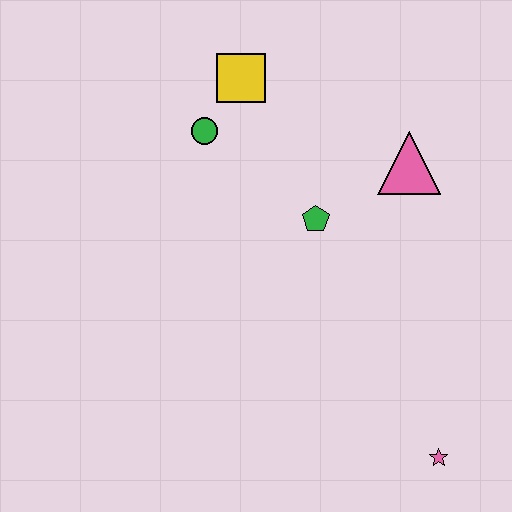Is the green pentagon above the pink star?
Yes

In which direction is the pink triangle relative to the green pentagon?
The pink triangle is to the right of the green pentagon.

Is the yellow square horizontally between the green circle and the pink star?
Yes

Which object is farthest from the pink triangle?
The pink star is farthest from the pink triangle.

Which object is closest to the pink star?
The green pentagon is closest to the pink star.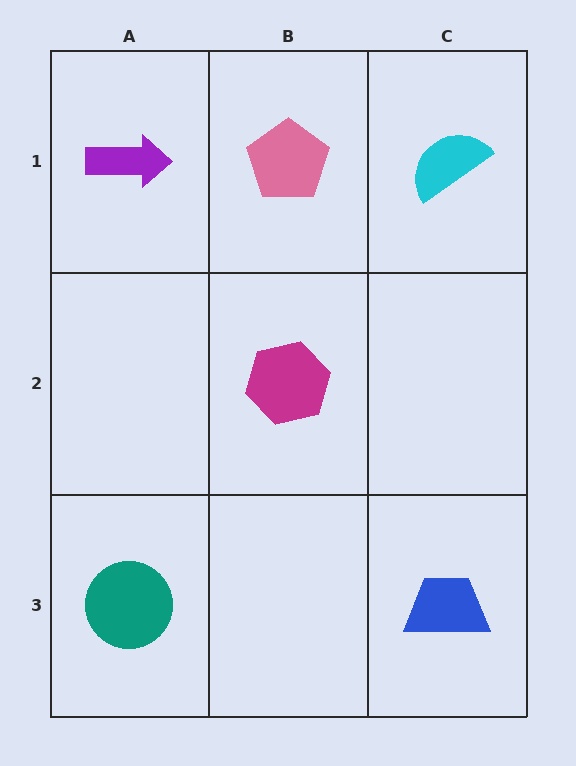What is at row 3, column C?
A blue trapezoid.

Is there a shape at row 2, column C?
No, that cell is empty.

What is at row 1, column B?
A pink pentagon.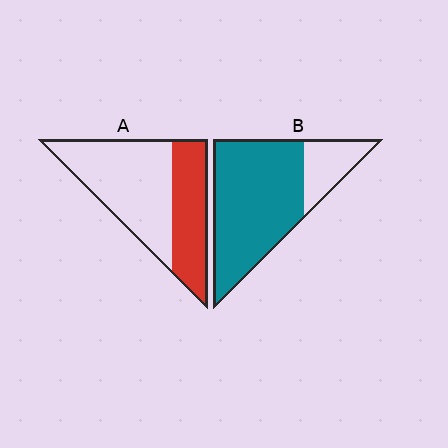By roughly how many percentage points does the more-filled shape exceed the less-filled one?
By roughly 40 percentage points (B over A).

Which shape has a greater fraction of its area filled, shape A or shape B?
Shape B.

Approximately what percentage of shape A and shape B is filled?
A is approximately 40% and B is approximately 80%.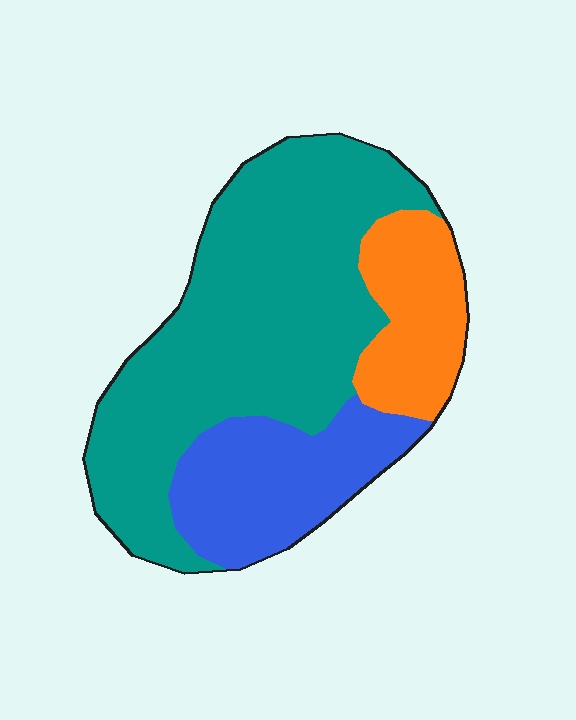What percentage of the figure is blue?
Blue covers roughly 25% of the figure.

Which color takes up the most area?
Teal, at roughly 60%.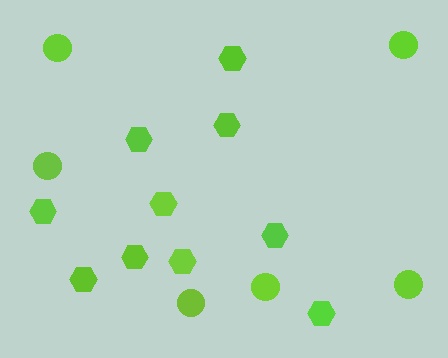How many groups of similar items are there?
There are 2 groups: one group of hexagons (10) and one group of circles (6).